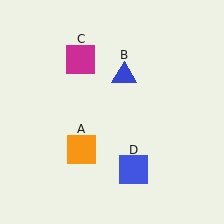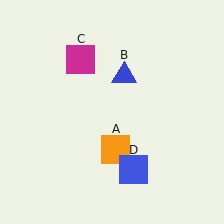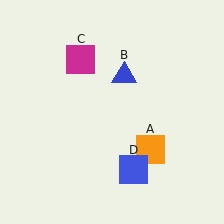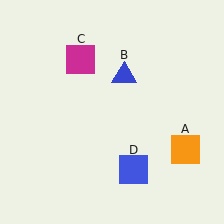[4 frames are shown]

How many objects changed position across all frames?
1 object changed position: orange square (object A).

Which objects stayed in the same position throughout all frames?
Blue triangle (object B) and magenta square (object C) and blue square (object D) remained stationary.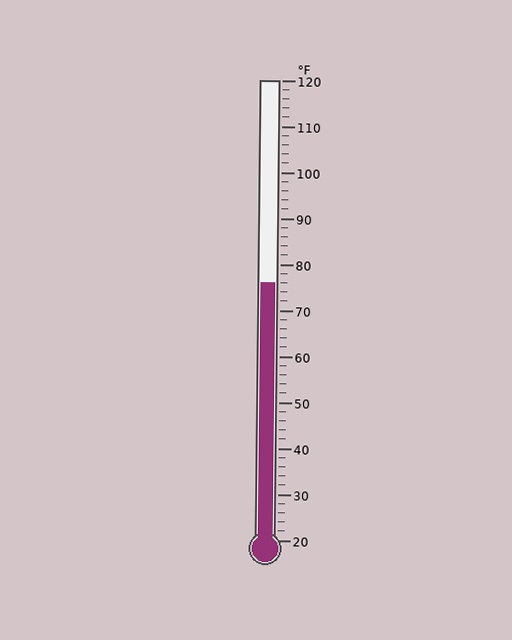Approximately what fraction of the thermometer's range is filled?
The thermometer is filled to approximately 55% of its range.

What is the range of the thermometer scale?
The thermometer scale ranges from 20°F to 120°F.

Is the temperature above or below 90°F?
The temperature is below 90°F.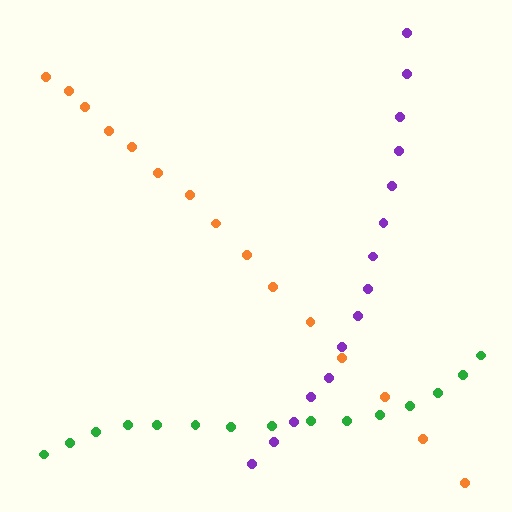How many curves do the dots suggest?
There are 3 distinct paths.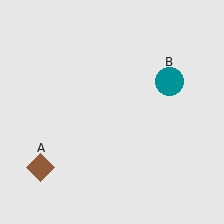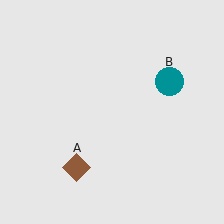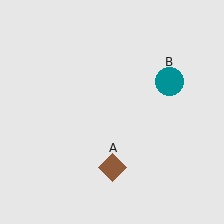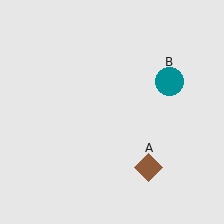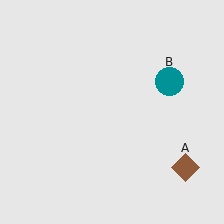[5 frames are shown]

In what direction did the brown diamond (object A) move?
The brown diamond (object A) moved right.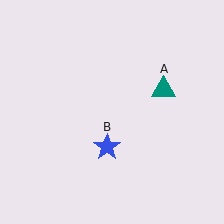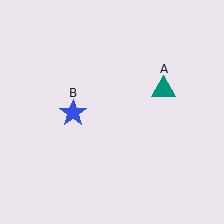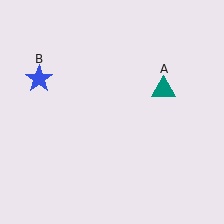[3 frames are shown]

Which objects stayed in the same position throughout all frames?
Teal triangle (object A) remained stationary.